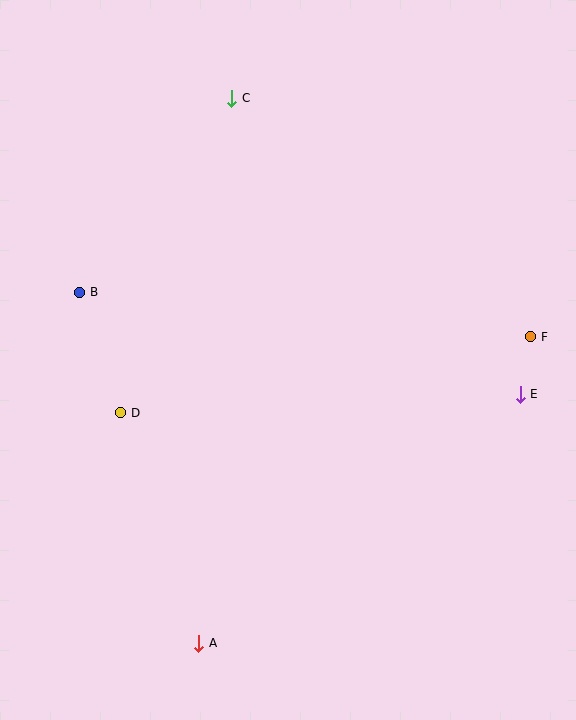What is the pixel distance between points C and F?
The distance between C and F is 382 pixels.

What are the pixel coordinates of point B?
Point B is at (80, 292).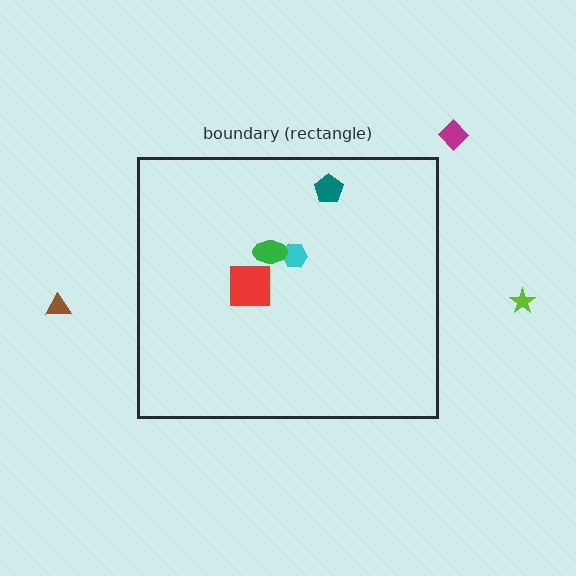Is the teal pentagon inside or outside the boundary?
Inside.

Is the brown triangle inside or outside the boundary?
Outside.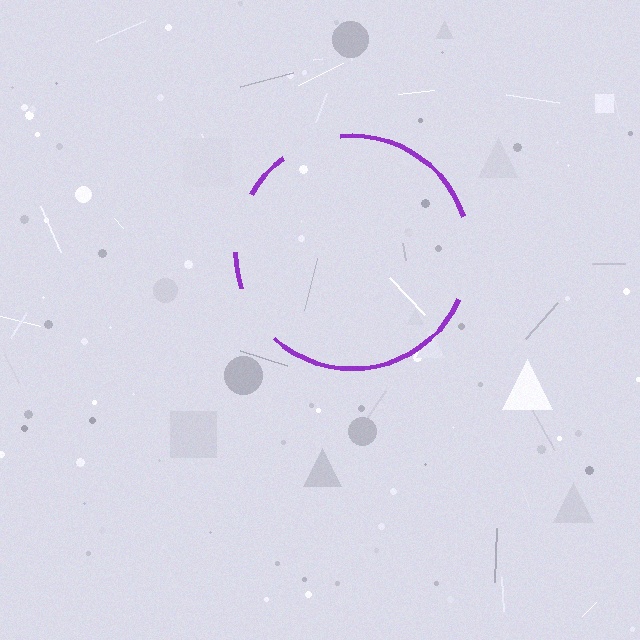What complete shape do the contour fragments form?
The contour fragments form a circle.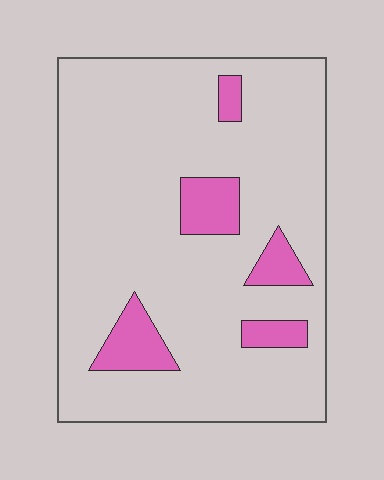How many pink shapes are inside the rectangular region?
5.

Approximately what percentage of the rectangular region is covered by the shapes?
Approximately 15%.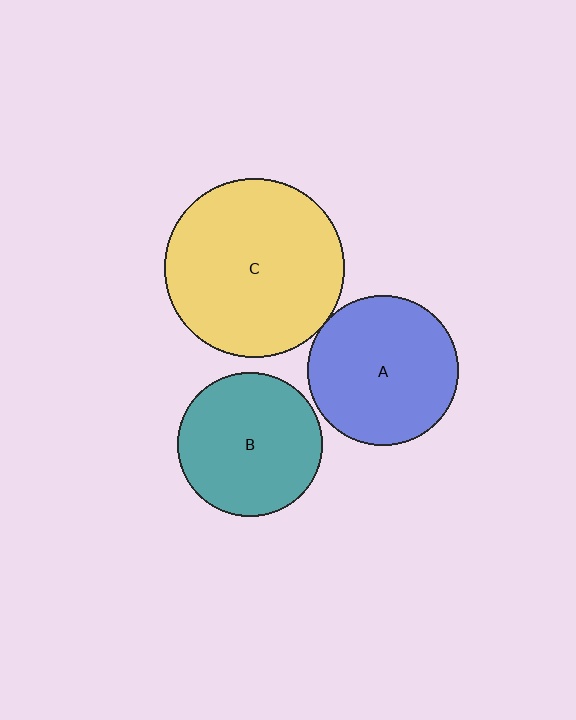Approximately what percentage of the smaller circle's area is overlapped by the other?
Approximately 5%.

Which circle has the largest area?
Circle C (yellow).